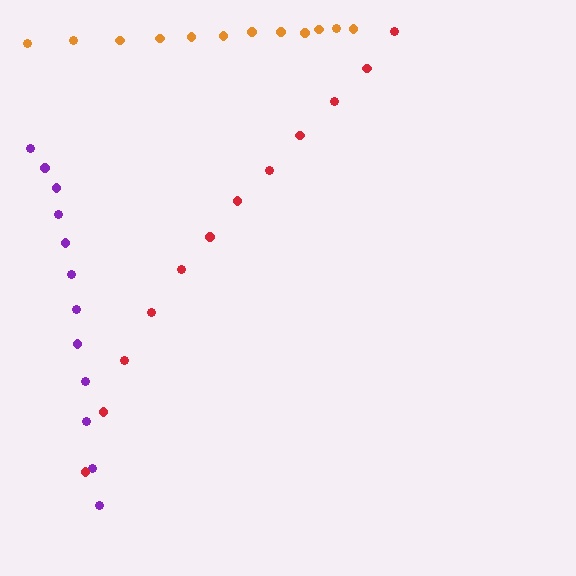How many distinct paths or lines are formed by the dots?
There are 3 distinct paths.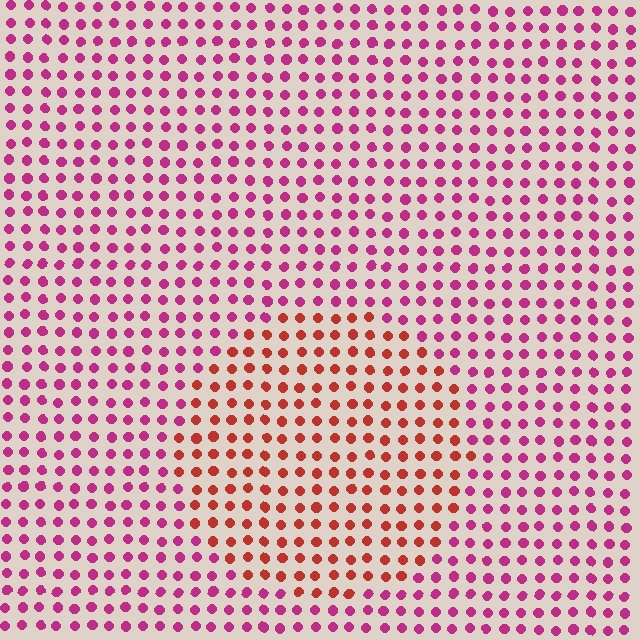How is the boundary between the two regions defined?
The boundary is defined purely by a slight shift in hue (about 40 degrees). Spacing, size, and orientation are identical on both sides.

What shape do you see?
I see a circle.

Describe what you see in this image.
The image is filled with small magenta elements in a uniform arrangement. A circle-shaped region is visible where the elements are tinted to a slightly different hue, forming a subtle color boundary.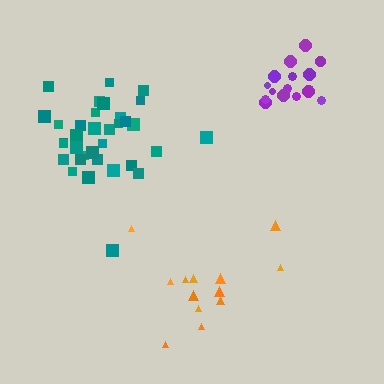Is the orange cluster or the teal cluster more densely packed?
Teal.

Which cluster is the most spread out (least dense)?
Orange.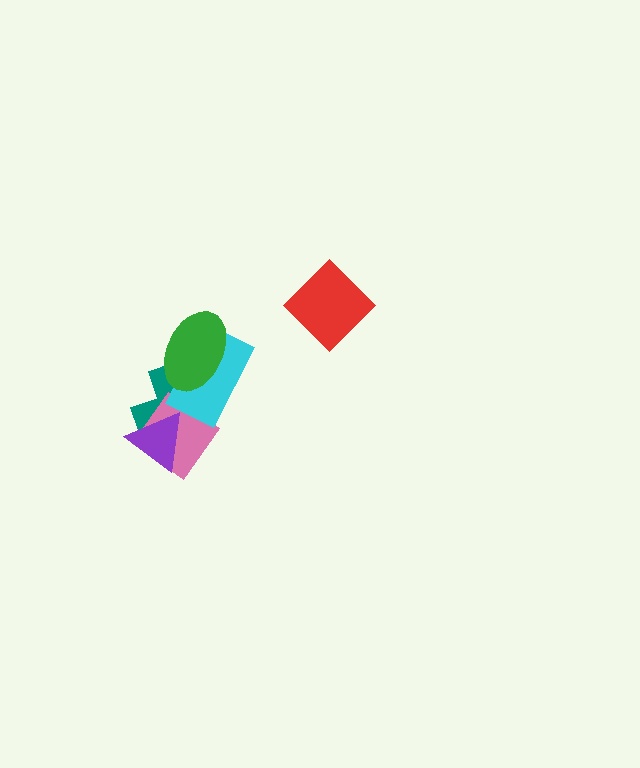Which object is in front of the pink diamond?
The purple triangle is in front of the pink diamond.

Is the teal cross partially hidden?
Yes, it is partially covered by another shape.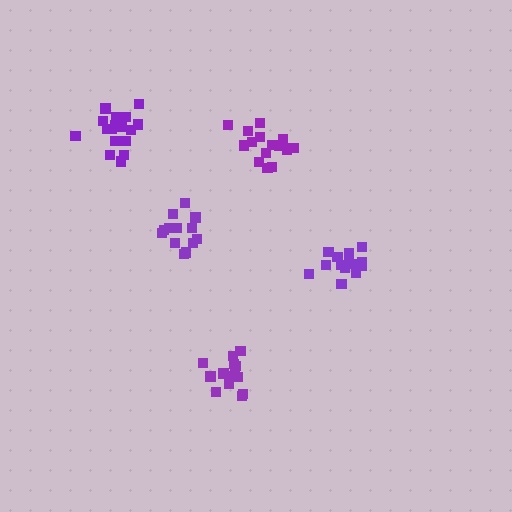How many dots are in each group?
Group 1: 16 dots, Group 2: 14 dots, Group 3: 15 dots, Group 4: 13 dots, Group 5: 17 dots (75 total).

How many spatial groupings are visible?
There are 5 spatial groupings.